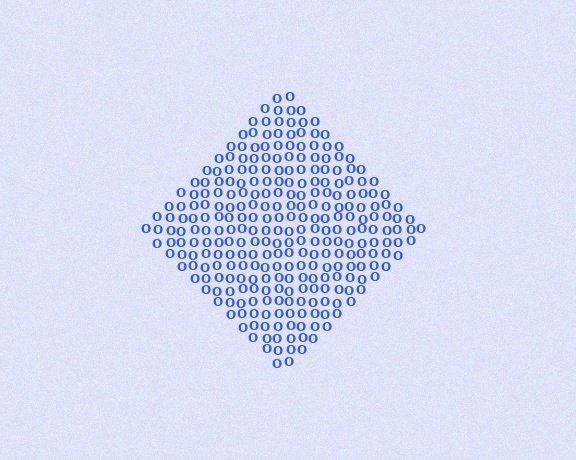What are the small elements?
The small elements are letter O's.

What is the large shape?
The large shape is a diamond.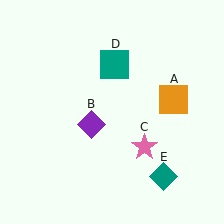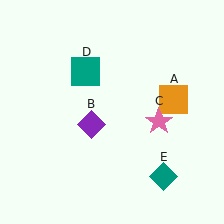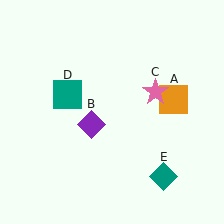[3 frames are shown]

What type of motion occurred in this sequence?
The pink star (object C), teal square (object D) rotated counterclockwise around the center of the scene.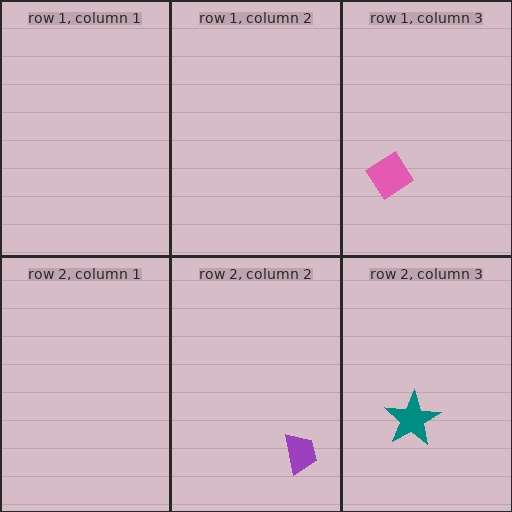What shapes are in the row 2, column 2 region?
The purple trapezoid.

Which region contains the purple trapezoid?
The row 2, column 2 region.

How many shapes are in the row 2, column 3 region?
1.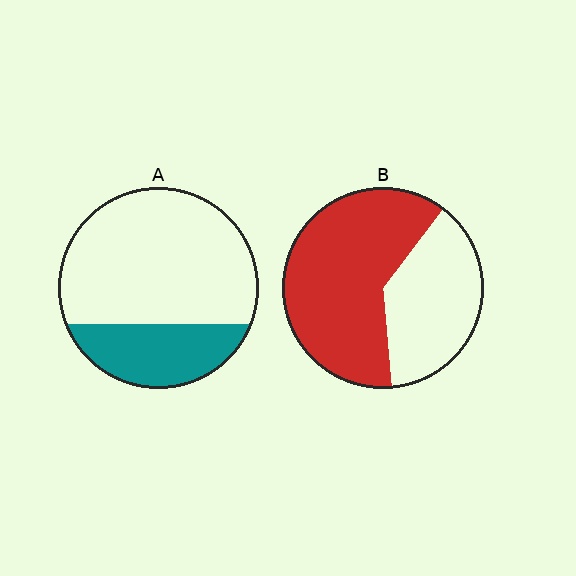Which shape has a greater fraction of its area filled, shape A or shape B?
Shape B.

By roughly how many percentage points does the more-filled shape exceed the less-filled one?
By roughly 35 percentage points (B over A).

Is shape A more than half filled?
No.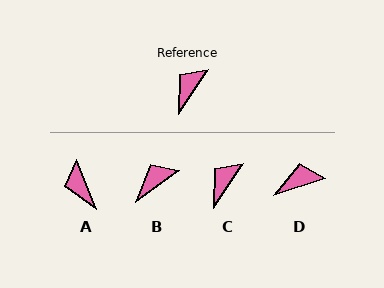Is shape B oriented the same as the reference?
No, it is off by about 20 degrees.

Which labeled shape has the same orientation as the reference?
C.